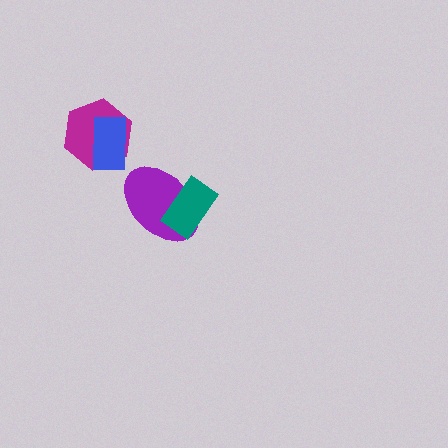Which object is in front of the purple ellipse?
The teal rectangle is in front of the purple ellipse.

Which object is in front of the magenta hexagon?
The blue rectangle is in front of the magenta hexagon.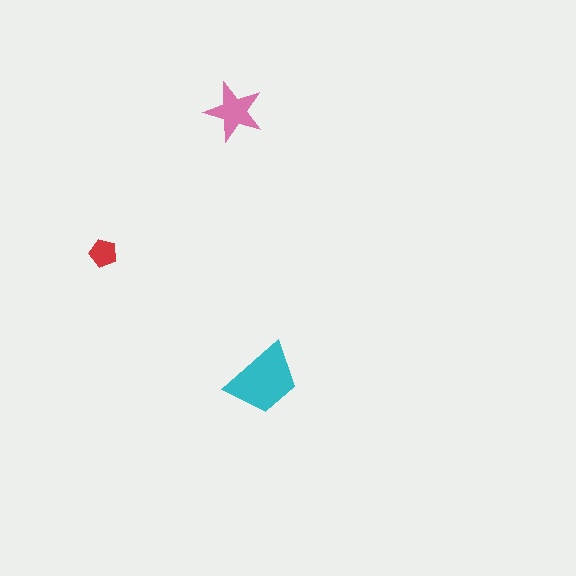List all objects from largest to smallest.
The cyan trapezoid, the pink star, the red pentagon.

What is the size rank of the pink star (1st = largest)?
2nd.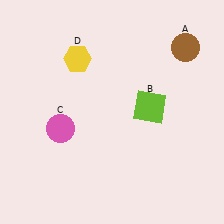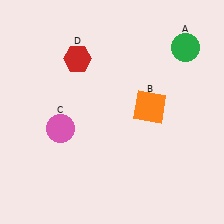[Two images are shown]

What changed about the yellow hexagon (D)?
In Image 1, D is yellow. In Image 2, it changed to red.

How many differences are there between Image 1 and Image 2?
There are 3 differences between the two images.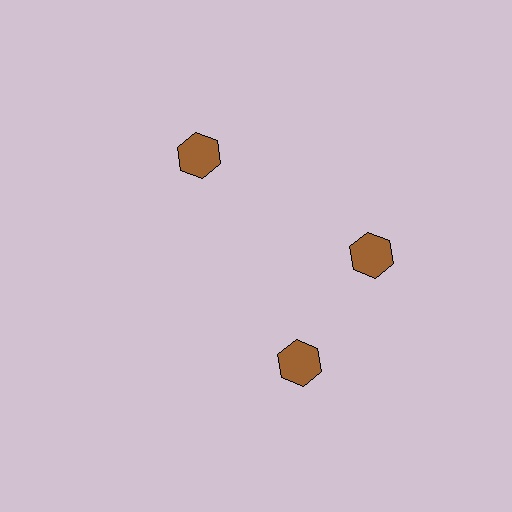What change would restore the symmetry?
The symmetry would be restored by rotating it back into even spacing with its neighbors so that all 3 hexagons sit at equal angles and equal distance from the center.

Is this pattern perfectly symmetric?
No. The 3 brown hexagons are arranged in a ring, but one element near the 7 o'clock position is rotated out of alignment along the ring, breaking the 3-fold rotational symmetry.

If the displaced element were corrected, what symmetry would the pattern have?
It would have 3-fold rotational symmetry — the pattern would map onto itself every 120 degrees.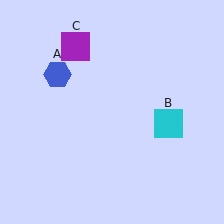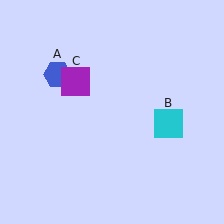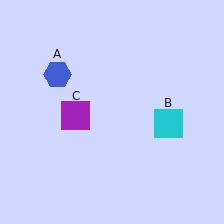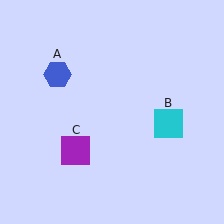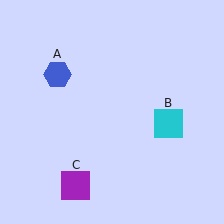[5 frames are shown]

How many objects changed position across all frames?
1 object changed position: purple square (object C).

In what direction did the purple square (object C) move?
The purple square (object C) moved down.